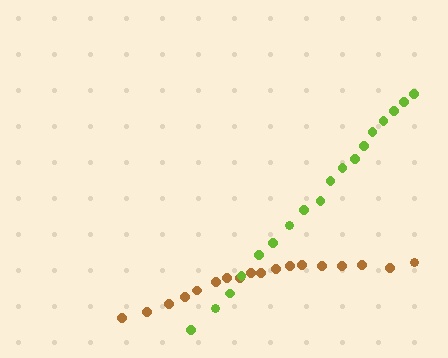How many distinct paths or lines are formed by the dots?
There are 2 distinct paths.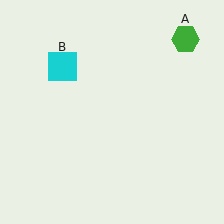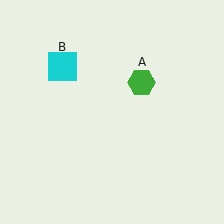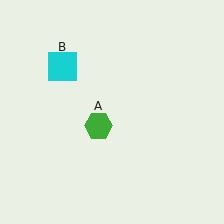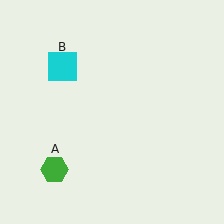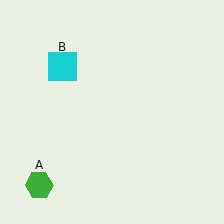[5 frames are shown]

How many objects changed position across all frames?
1 object changed position: green hexagon (object A).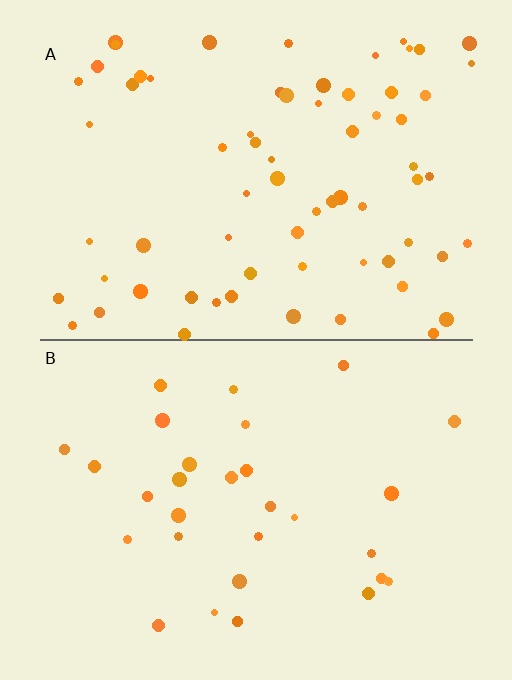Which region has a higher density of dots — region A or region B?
A (the top).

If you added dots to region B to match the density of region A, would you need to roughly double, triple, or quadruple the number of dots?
Approximately double.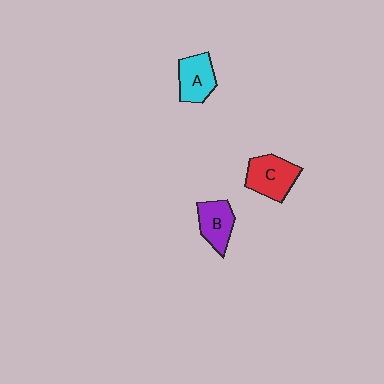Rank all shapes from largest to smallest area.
From largest to smallest: C (red), A (cyan), B (purple).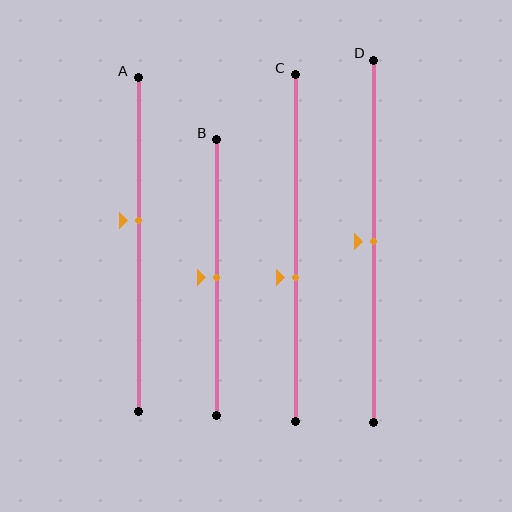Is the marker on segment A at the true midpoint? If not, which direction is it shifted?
No, the marker on segment A is shifted upward by about 7% of the segment length.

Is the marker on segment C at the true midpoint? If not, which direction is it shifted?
No, the marker on segment C is shifted downward by about 8% of the segment length.